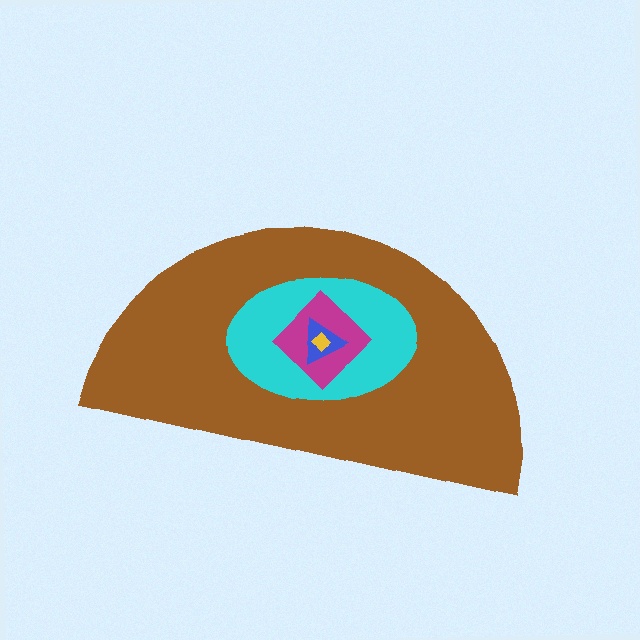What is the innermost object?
The yellow diamond.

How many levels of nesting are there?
5.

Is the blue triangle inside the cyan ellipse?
Yes.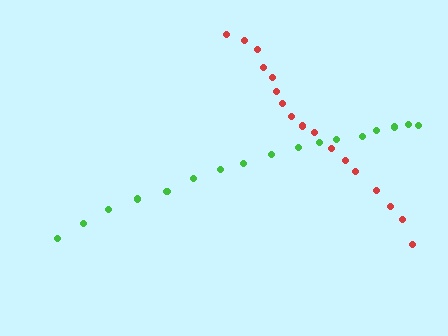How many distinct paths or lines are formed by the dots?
There are 2 distinct paths.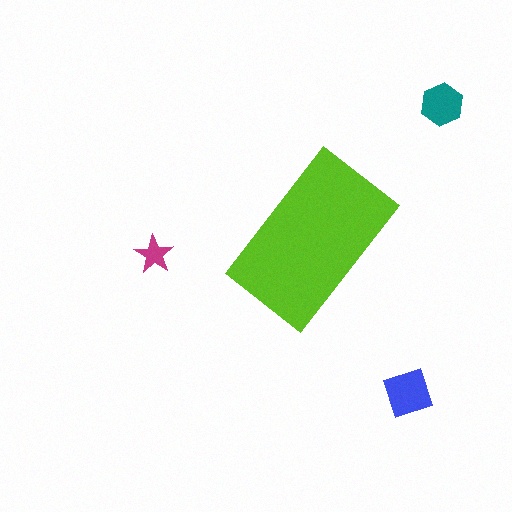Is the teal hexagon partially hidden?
No, the teal hexagon is fully visible.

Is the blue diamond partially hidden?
No, the blue diamond is fully visible.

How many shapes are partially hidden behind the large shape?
0 shapes are partially hidden.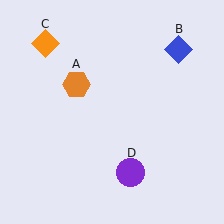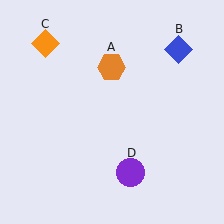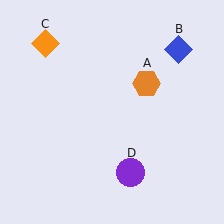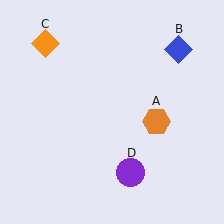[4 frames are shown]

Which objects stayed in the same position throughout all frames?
Blue diamond (object B) and orange diamond (object C) and purple circle (object D) remained stationary.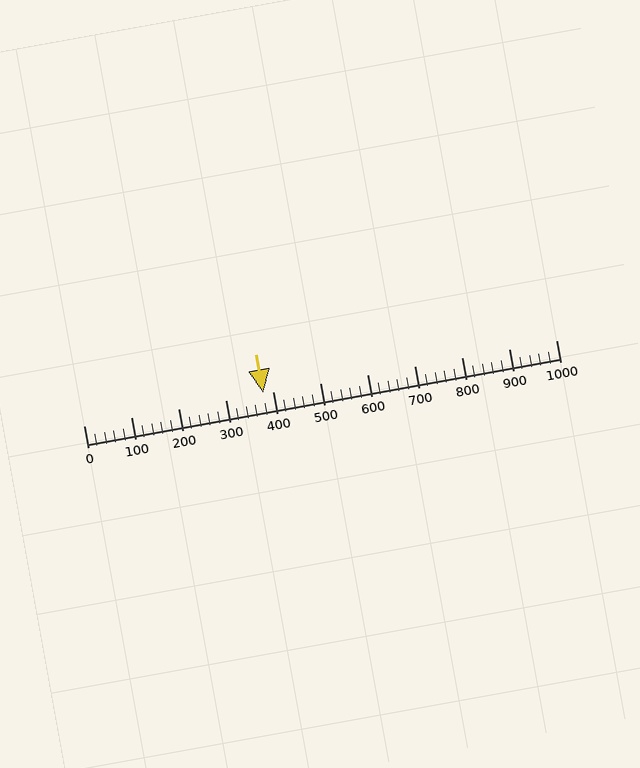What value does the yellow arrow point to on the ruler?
The yellow arrow points to approximately 380.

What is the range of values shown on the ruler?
The ruler shows values from 0 to 1000.